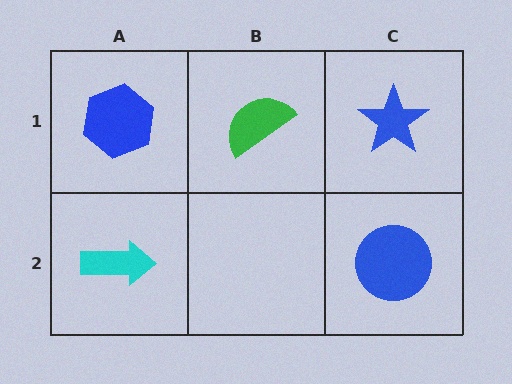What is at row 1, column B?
A green semicircle.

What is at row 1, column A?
A blue hexagon.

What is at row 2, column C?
A blue circle.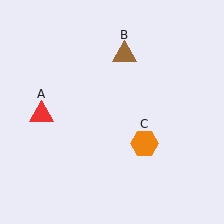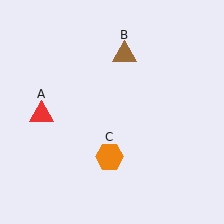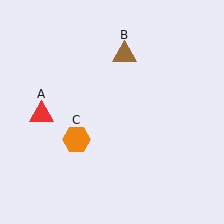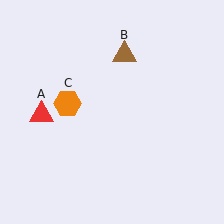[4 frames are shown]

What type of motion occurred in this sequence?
The orange hexagon (object C) rotated clockwise around the center of the scene.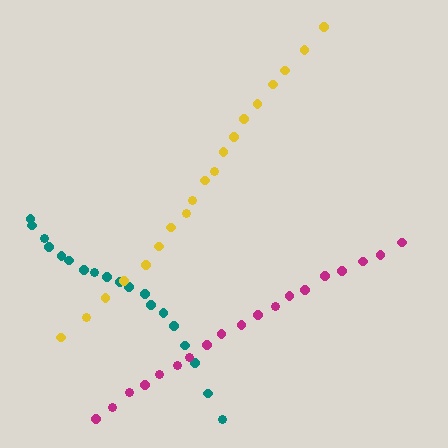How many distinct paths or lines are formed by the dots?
There are 3 distinct paths.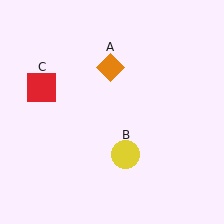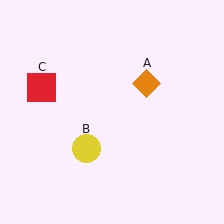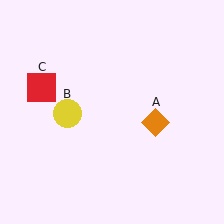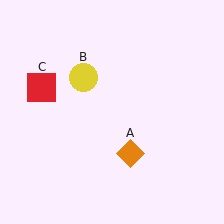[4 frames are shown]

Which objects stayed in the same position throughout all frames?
Red square (object C) remained stationary.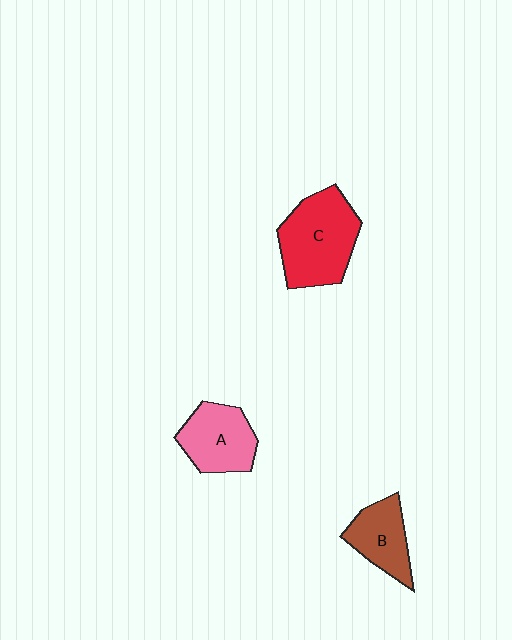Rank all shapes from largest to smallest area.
From largest to smallest: C (red), A (pink), B (brown).